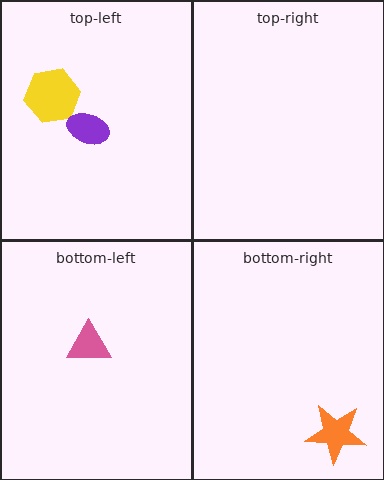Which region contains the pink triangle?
The bottom-left region.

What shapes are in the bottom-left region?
The pink triangle.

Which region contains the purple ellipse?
The top-left region.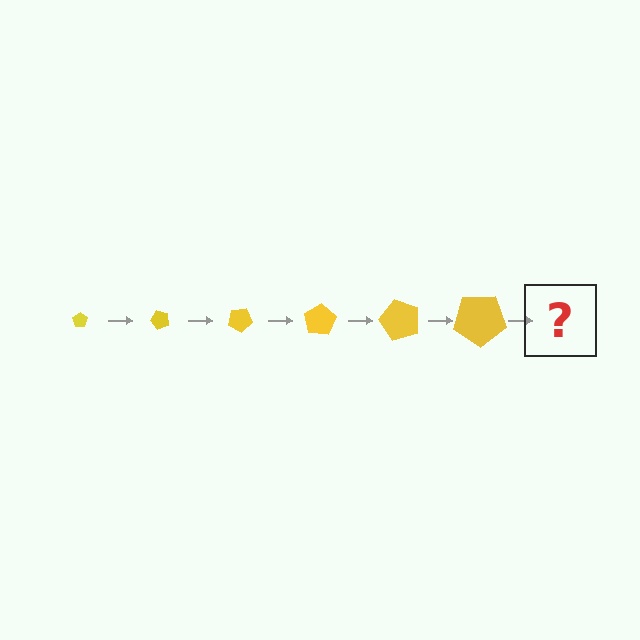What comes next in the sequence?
The next element should be a pentagon, larger than the previous one and rotated 300 degrees from the start.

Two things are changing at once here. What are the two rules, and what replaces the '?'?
The two rules are that the pentagon grows larger each step and it rotates 50 degrees each step. The '?' should be a pentagon, larger than the previous one and rotated 300 degrees from the start.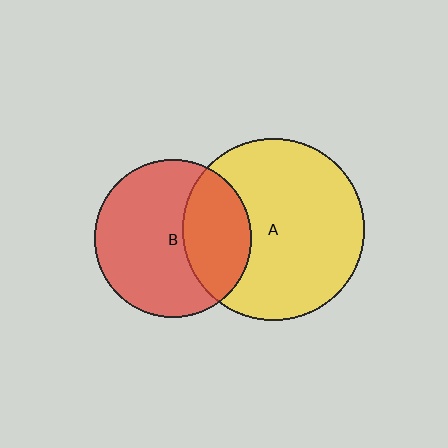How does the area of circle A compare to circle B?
Approximately 1.3 times.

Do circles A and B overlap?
Yes.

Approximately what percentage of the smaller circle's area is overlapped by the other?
Approximately 35%.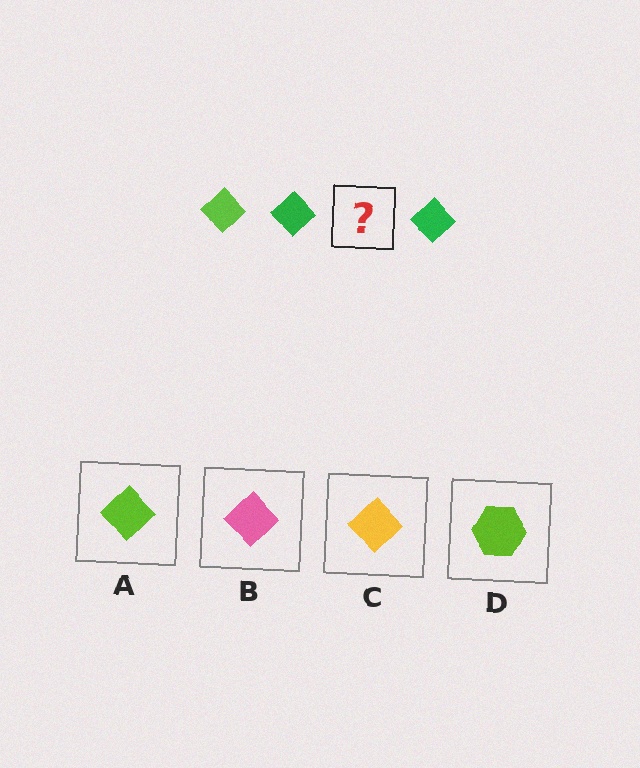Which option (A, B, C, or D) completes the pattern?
A.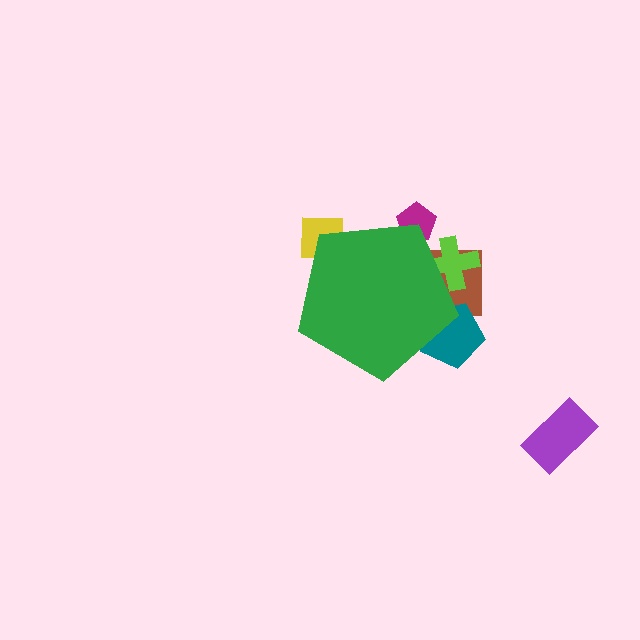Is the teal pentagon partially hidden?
Yes, the teal pentagon is partially hidden behind the green pentagon.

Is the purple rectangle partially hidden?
No, the purple rectangle is fully visible.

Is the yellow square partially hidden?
Yes, the yellow square is partially hidden behind the green pentagon.